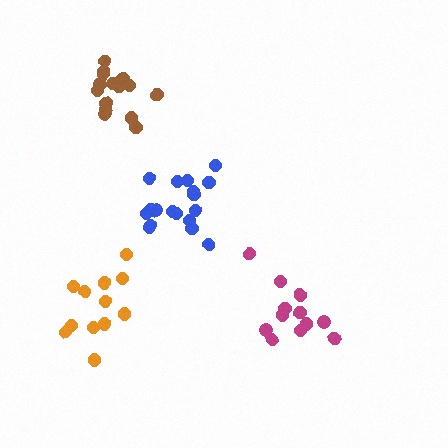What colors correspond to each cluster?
The clusters are colored: orange, magenta, brown, blue.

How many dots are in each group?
Group 1: 12 dots, Group 2: 12 dots, Group 3: 16 dots, Group 4: 18 dots (58 total).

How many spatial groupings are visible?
There are 4 spatial groupings.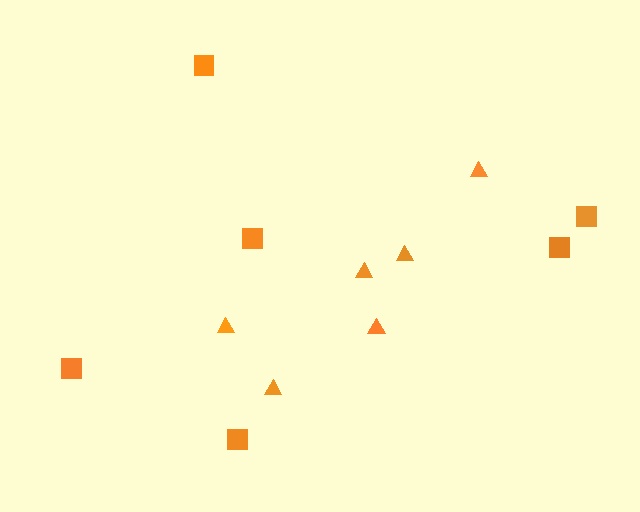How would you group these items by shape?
There are 2 groups: one group of squares (6) and one group of triangles (6).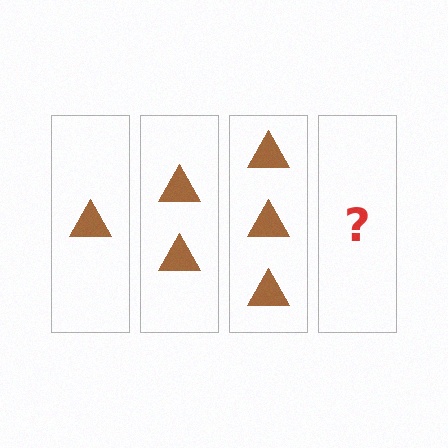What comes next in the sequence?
The next element should be 4 triangles.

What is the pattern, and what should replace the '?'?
The pattern is that each step adds one more triangle. The '?' should be 4 triangles.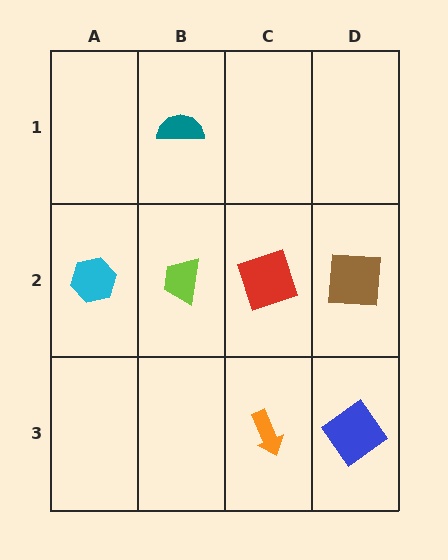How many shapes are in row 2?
4 shapes.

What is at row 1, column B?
A teal semicircle.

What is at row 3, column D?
A blue diamond.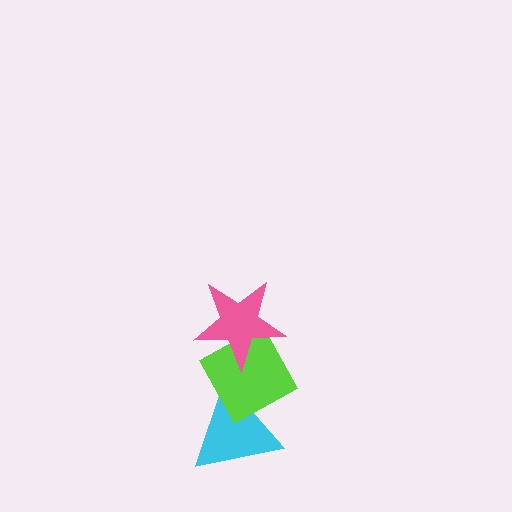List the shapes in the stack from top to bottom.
From top to bottom: the pink star, the lime diamond, the cyan triangle.